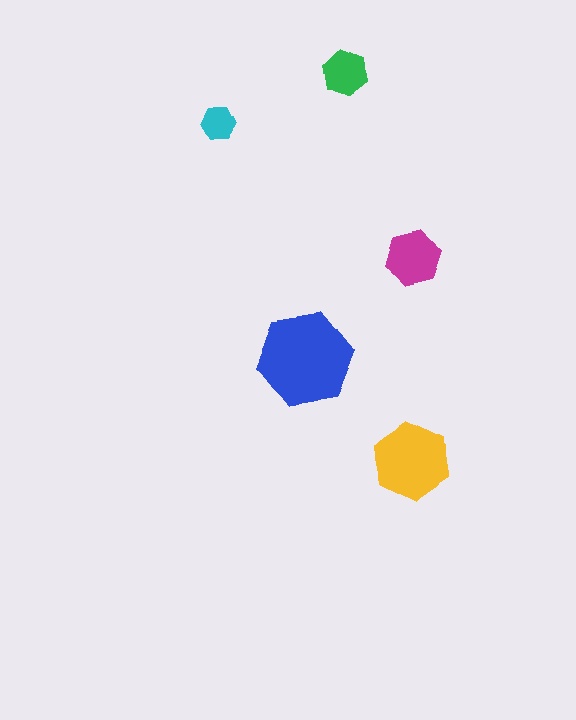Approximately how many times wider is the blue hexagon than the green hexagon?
About 2 times wider.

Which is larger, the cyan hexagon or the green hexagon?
The green one.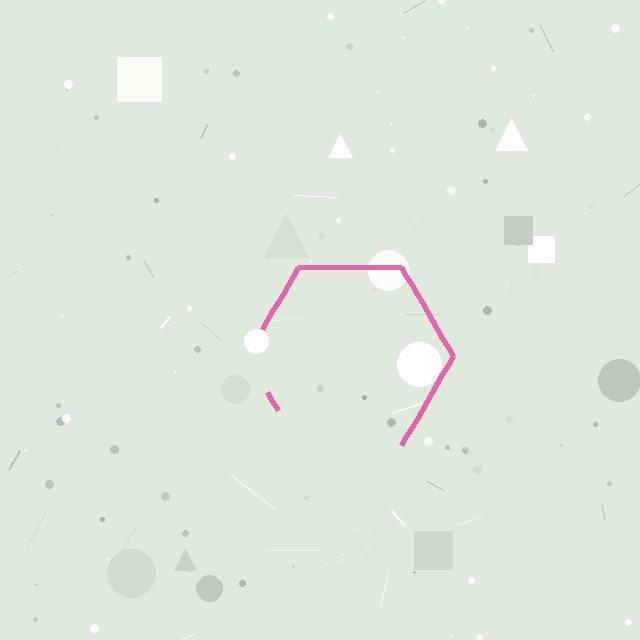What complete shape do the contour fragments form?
The contour fragments form a hexagon.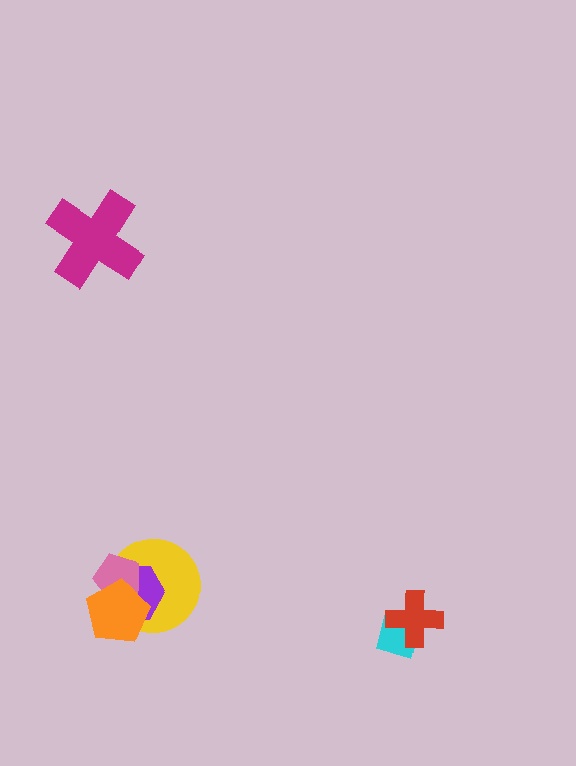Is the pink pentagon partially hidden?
Yes, it is partially covered by another shape.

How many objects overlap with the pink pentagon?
3 objects overlap with the pink pentagon.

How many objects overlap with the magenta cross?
0 objects overlap with the magenta cross.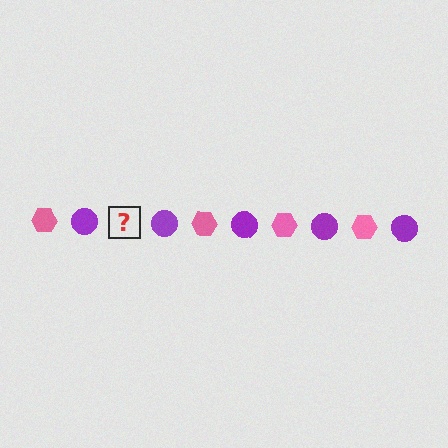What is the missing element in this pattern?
The missing element is a pink hexagon.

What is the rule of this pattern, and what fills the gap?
The rule is that the pattern alternates between pink hexagon and purple circle. The gap should be filled with a pink hexagon.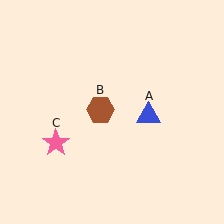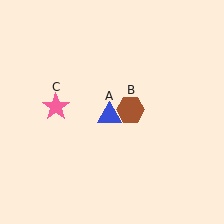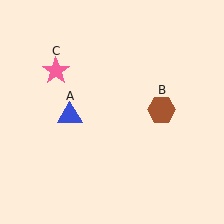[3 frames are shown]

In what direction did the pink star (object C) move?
The pink star (object C) moved up.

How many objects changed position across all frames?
3 objects changed position: blue triangle (object A), brown hexagon (object B), pink star (object C).